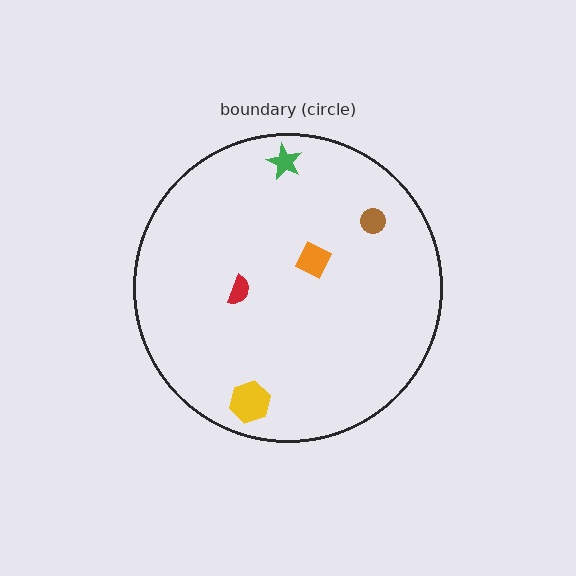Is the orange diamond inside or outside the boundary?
Inside.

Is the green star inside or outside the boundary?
Inside.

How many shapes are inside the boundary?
5 inside, 0 outside.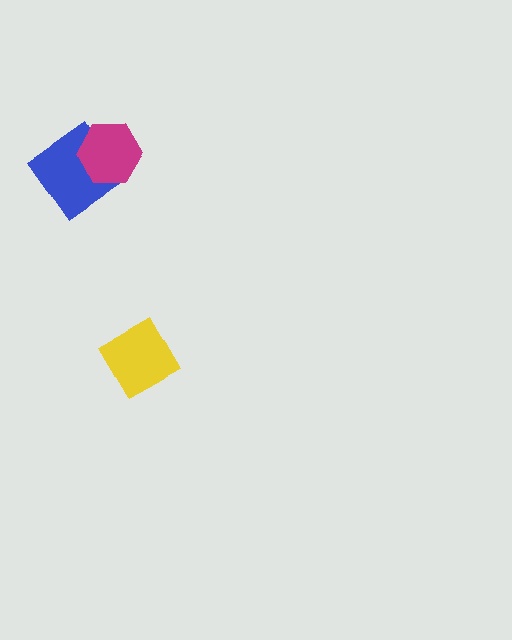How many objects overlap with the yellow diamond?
0 objects overlap with the yellow diamond.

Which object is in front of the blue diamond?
The magenta hexagon is in front of the blue diamond.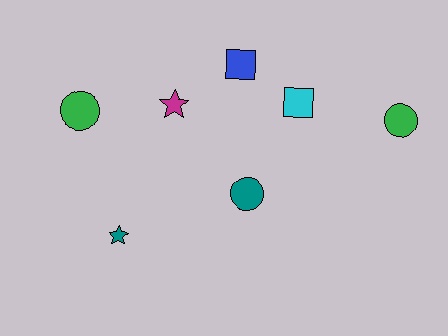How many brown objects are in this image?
There are no brown objects.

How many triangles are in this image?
There are no triangles.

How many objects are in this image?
There are 7 objects.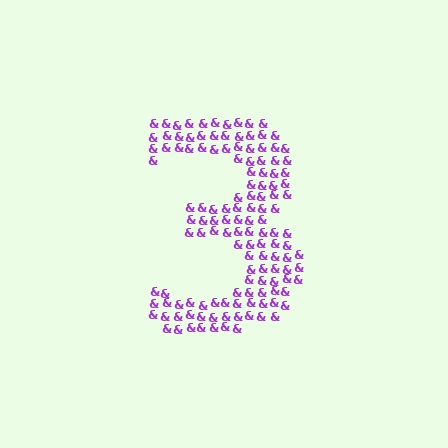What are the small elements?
The small elements are ampersands.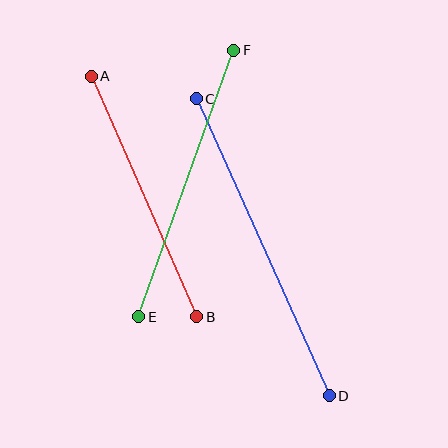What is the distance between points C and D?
The distance is approximately 325 pixels.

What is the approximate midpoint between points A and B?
The midpoint is at approximately (144, 196) pixels.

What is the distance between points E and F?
The distance is approximately 283 pixels.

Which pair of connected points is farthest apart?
Points C and D are farthest apart.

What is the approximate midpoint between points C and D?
The midpoint is at approximately (263, 247) pixels.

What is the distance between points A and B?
The distance is approximately 262 pixels.